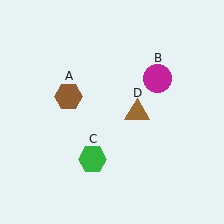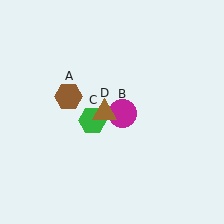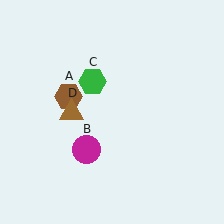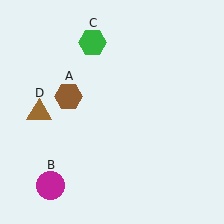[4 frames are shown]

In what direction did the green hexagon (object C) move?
The green hexagon (object C) moved up.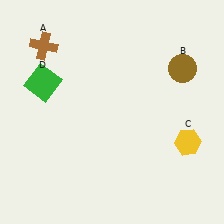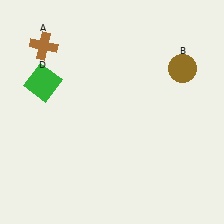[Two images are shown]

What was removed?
The yellow hexagon (C) was removed in Image 2.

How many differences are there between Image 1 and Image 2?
There is 1 difference between the two images.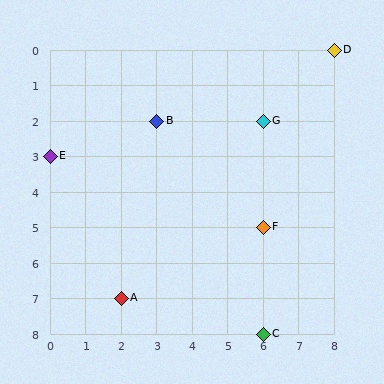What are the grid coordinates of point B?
Point B is at grid coordinates (3, 2).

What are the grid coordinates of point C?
Point C is at grid coordinates (6, 8).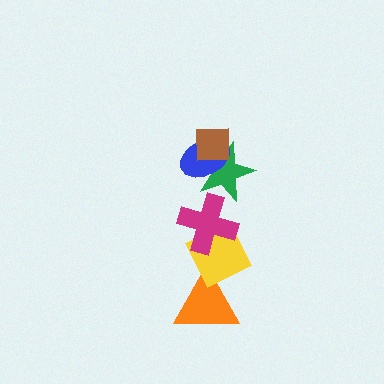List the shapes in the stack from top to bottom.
From top to bottom: the brown square, the blue ellipse, the green star, the magenta cross, the yellow diamond, the orange triangle.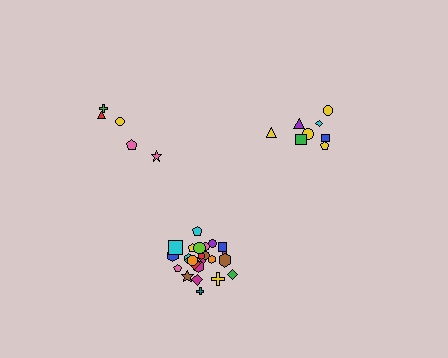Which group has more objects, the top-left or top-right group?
The top-right group.